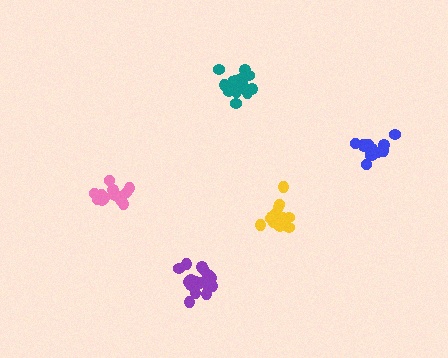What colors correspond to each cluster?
The clusters are colored: yellow, teal, pink, blue, purple.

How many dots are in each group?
Group 1: 17 dots, Group 2: 19 dots, Group 3: 15 dots, Group 4: 15 dots, Group 5: 20 dots (86 total).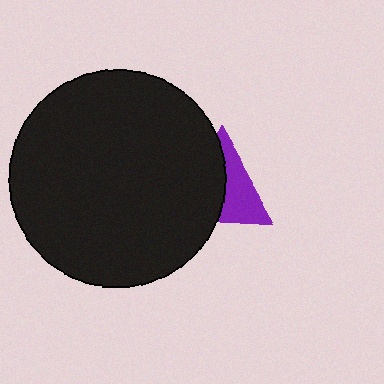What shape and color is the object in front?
The object in front is a black circle.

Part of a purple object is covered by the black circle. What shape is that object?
It is a triangle.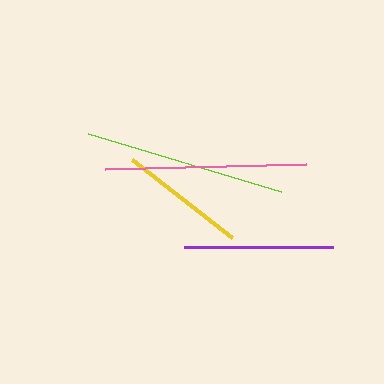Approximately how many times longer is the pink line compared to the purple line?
The pink line is approximately 1.4 times the length of the purple line.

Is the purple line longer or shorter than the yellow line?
The purple line is longer than the yellow line.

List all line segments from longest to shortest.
From longest to shortest: lime, pink, purple, yellow.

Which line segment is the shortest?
The yellow line is the shortest at approximately 126 pixels.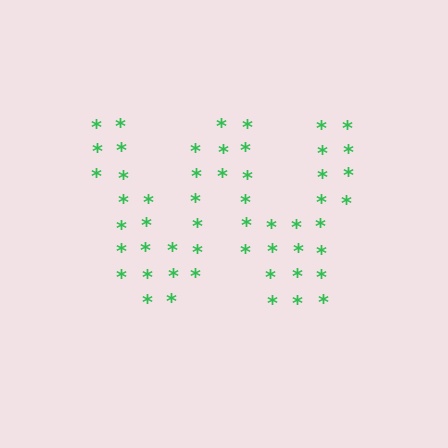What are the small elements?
The small elements are asterisks.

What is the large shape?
The large shape is the letter W.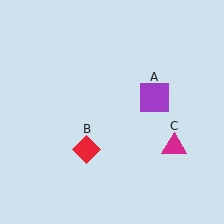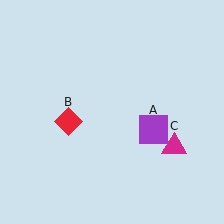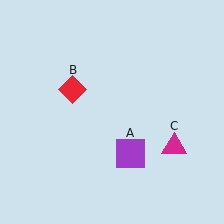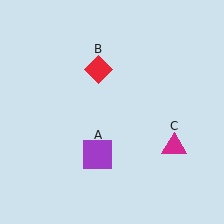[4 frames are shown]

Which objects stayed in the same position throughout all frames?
Magenta triangle (object C) remained stationary.